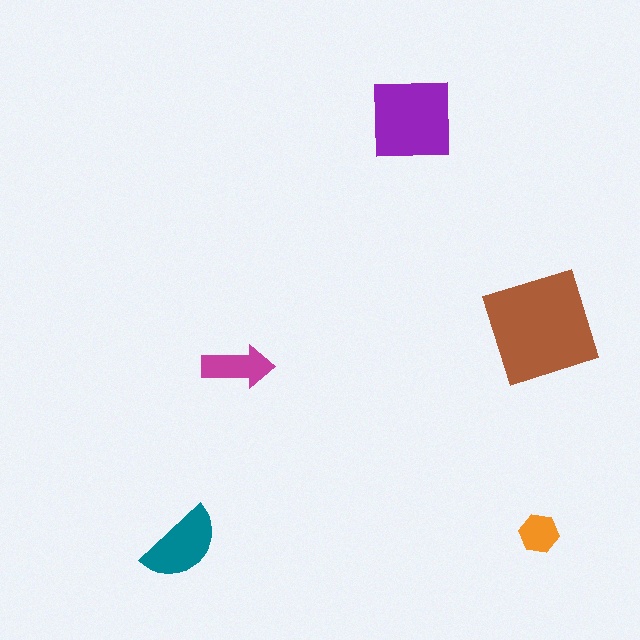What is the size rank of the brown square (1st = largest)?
1st.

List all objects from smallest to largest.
The orange hexagon, the magenta arrow, the teal semicircle, the purple square, the brown square.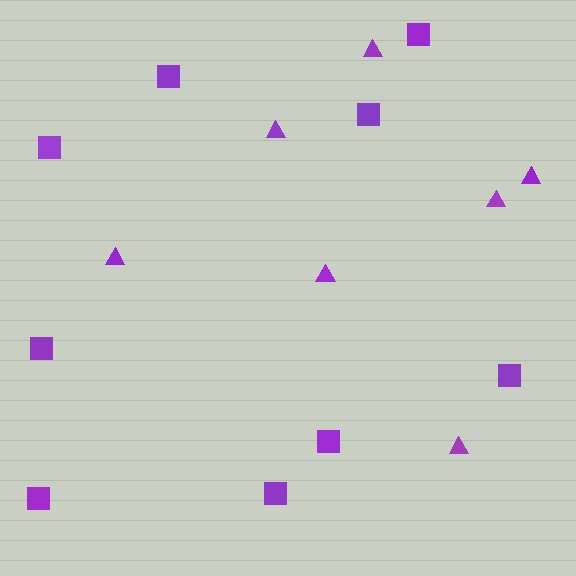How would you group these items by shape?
There are 2 groups: one group of squares (9) and one group of triangles (7).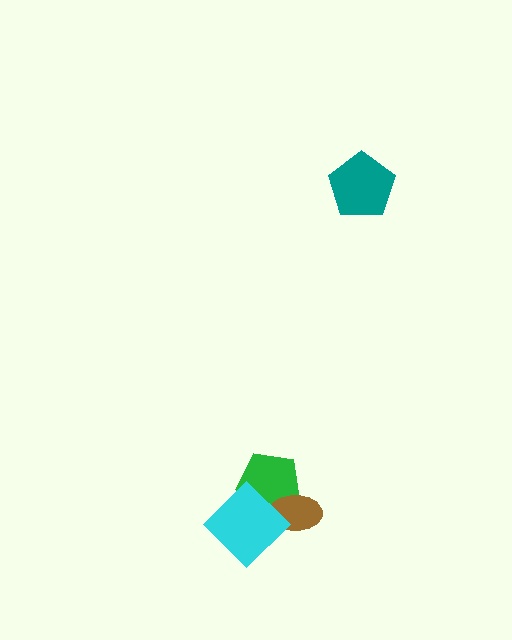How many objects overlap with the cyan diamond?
2 objects overlap with the cyan diamond.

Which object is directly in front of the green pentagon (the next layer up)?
The brown ellipse is directly in front of the green pentagon.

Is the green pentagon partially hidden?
Yes, it is partially covered by another shape.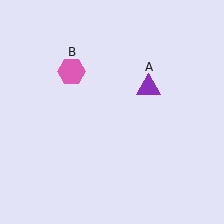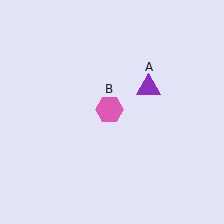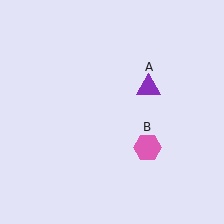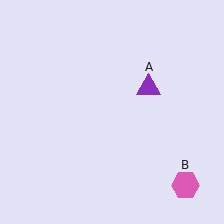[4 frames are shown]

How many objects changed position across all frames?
1 object changed position: pink hexagon (object B).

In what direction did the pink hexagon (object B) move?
The pink hexagon (object B) moved down and to the right.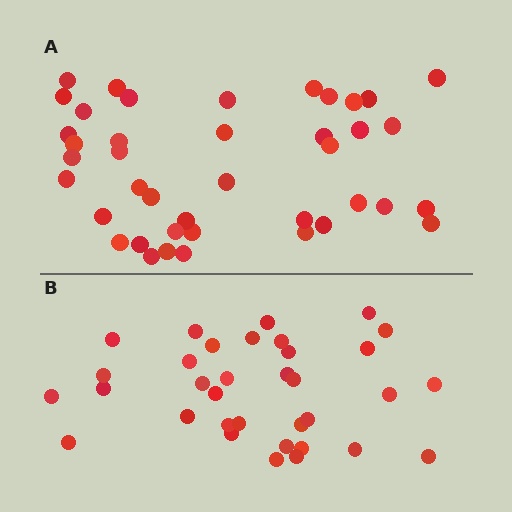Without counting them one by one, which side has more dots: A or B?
Region A (the top region) has more dots.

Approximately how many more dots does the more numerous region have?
Region A has roughly 8 or so more dots than region B.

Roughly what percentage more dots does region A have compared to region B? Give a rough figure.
About 20% more.